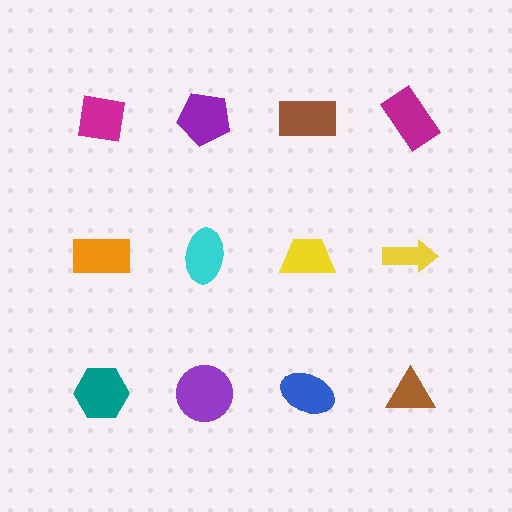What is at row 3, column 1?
A teal hexagon.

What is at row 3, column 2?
A purple circle.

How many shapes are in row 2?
4 shapes.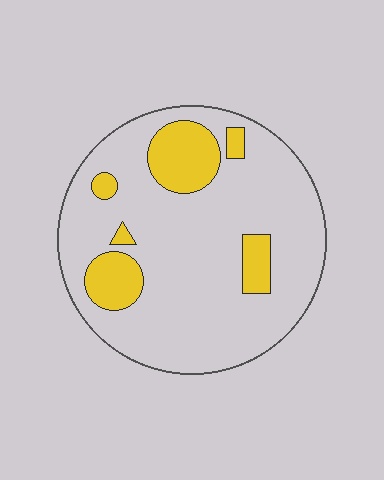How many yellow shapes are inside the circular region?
6.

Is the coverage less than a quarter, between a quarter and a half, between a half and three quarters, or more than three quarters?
Less than a quarter.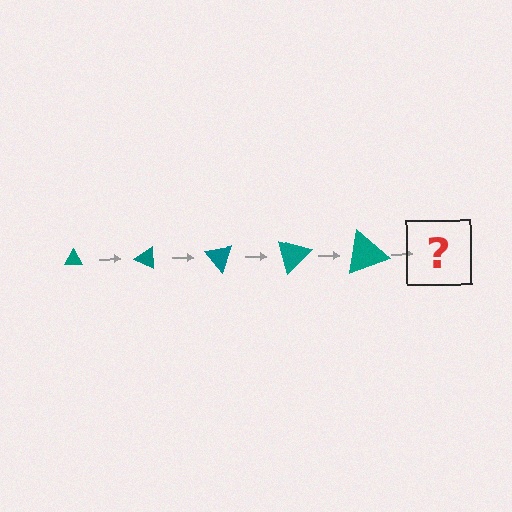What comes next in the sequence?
The next element should be a triangle, larger than the previous one and rotated 125 degrees from the start.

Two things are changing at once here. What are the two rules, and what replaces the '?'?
The two rules are that the triangle grows larger each step and it rotates 25 degrees each step. The '?' should be a triangle, larger than the previous one and rotated 125 degrees from the start.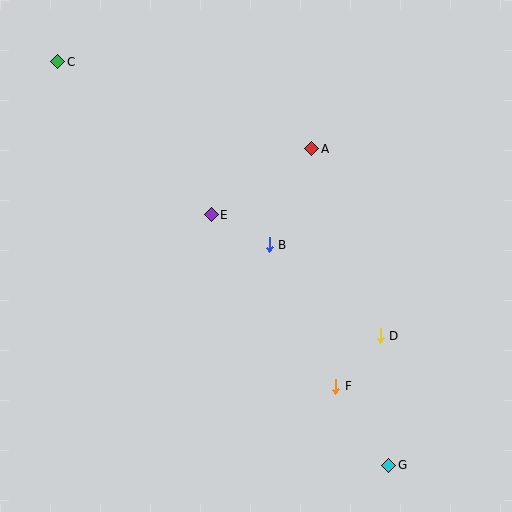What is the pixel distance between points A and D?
The distance between A and D is 199 pixels.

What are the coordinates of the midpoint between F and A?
The midpoint between F and A is at (324, 267).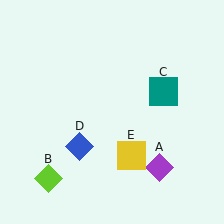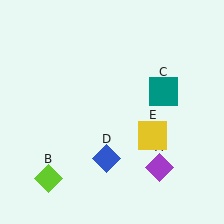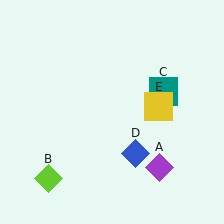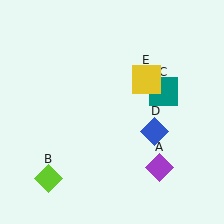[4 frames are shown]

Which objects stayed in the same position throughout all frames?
Purple diamond (object A) and lime diamond (object B) and teal square (object C) remained stationary.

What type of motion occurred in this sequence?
The blue diamond (object D), yellow square (object E) rotated counterclockwise around the center of the scene.